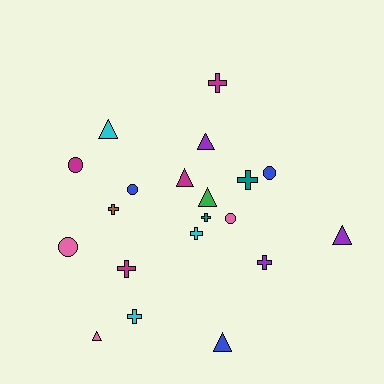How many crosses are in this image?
There are 8 crosses.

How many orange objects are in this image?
There are no orange objects.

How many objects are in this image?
There are 20 objects.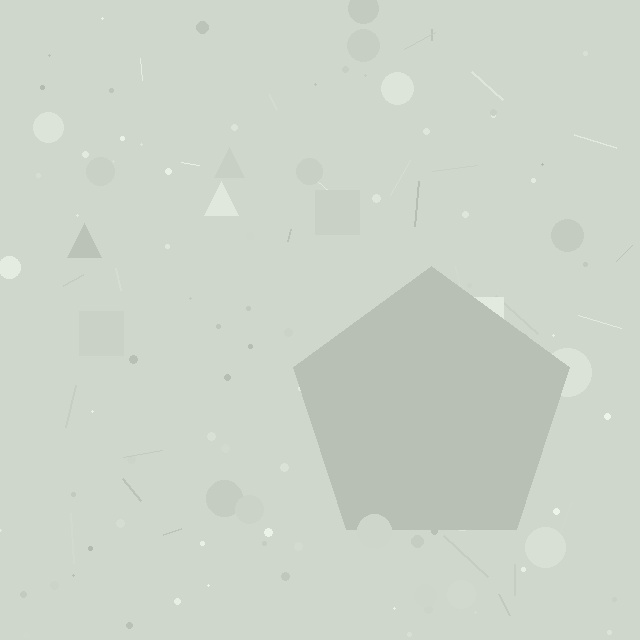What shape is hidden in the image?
A pentagon is hidden in the image.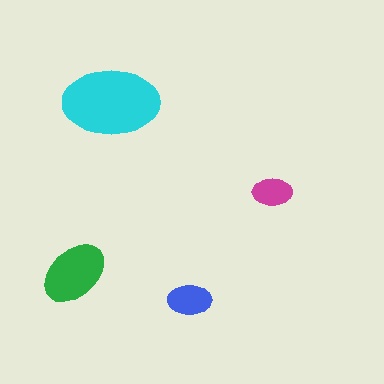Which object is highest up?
The cyan ellipse is topmost.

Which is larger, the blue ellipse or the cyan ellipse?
The cyan one.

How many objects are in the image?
There are 4 objects in the image.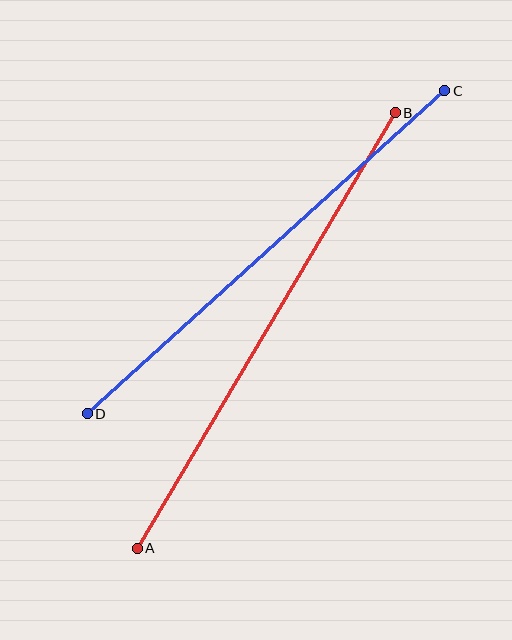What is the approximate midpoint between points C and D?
The midpoint is at approximately (266, 252) pixels.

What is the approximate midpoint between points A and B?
The midpoint is at approximately (266, 330) pixels.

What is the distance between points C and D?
The distance is approximately 482 pixels.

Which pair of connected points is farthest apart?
Points A and B are farthest apart.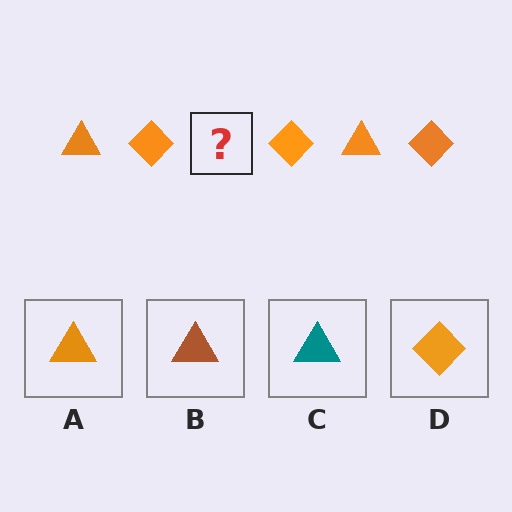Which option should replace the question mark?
Option A.